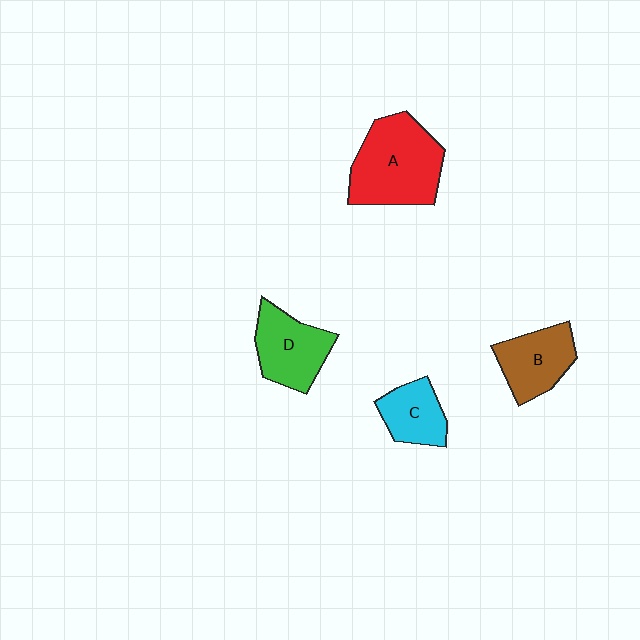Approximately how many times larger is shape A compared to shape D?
Approximately 1.5 times.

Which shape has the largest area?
Shape A (red).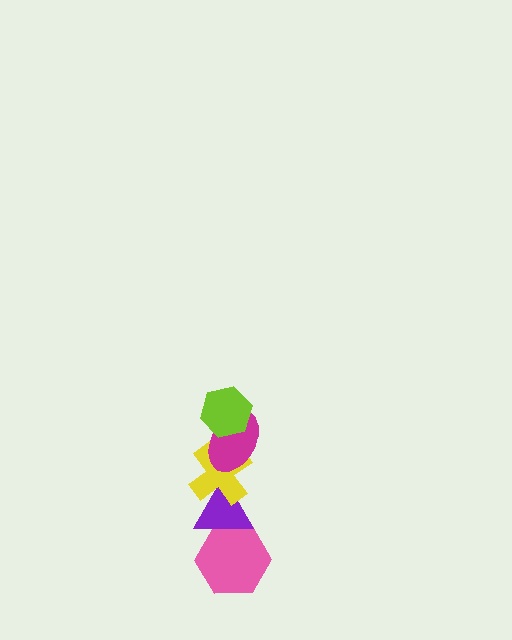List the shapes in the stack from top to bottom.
From top to bottom: the lime hexagon, the magenta ellipse, the yellow cross, the purple triangle, the pink hexagon.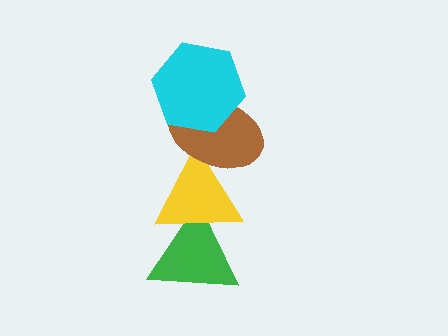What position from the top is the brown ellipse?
The brown ellipse is 2nd from the top.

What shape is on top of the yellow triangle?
The brown ellipse is on top of the yellow triangle.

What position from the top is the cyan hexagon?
The cyan hexagon is 1st from the top.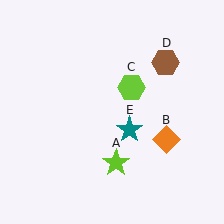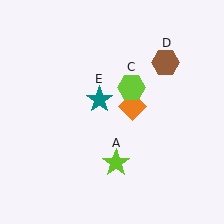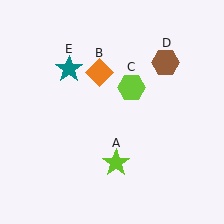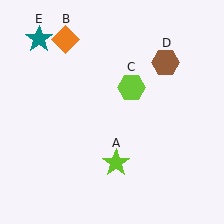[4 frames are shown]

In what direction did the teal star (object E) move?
The teal star (object E) moved up and to the left.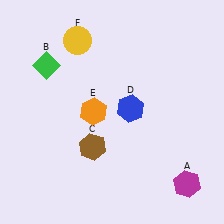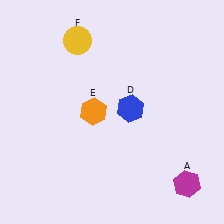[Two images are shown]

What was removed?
The brown hexagon (C), the green diamond (B) were removed in Image 2.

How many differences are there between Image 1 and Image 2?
There are 2 differences between the two images.